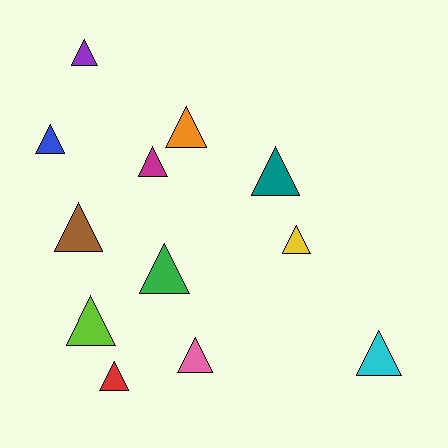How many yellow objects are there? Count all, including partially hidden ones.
There is 1 yellow object.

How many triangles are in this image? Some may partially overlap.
There are 12 triangles.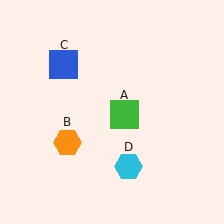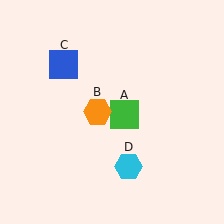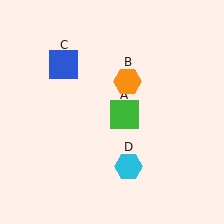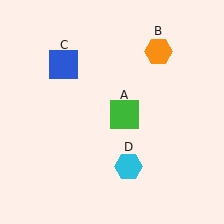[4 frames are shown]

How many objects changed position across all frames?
1 object changed position: orange hexagon (object B).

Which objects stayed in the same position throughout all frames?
Green square (object A) and blue square (object C) and cyan hexagon (object D) remained stationary.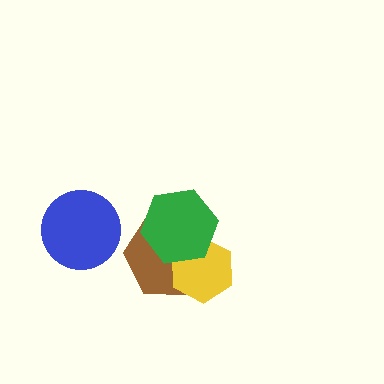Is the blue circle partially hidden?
No, no other shape covers it.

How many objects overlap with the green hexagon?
2 objects overlap with the green hexagon.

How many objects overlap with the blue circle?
0 objects overlap with the blue circle.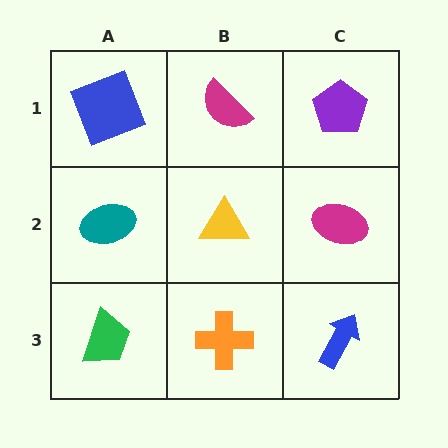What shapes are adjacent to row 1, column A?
A teal ellipse (row 2, column A), a magenta semicircle (row 1, column B).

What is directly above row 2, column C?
A purple pentagon.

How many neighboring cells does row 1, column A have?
2.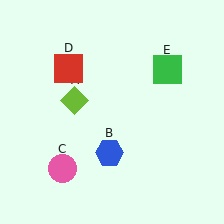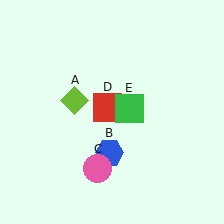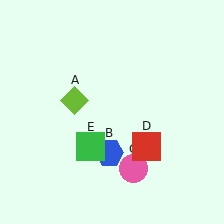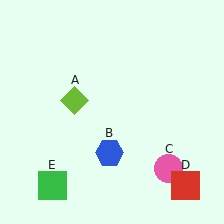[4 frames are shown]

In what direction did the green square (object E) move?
The green square (object E) moved down and to the left.